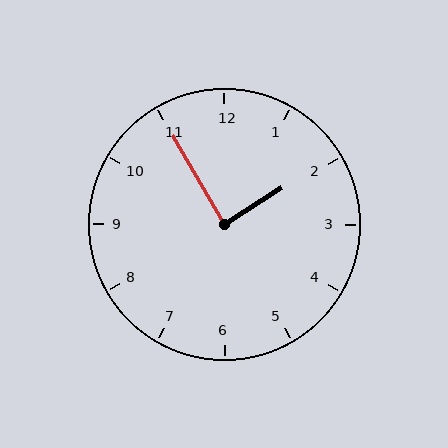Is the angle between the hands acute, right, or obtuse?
It is right.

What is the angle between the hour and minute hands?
Approximately 88 degrees.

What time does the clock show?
1:55.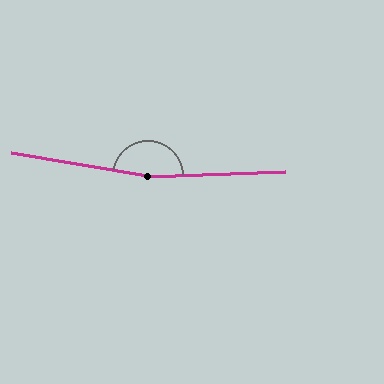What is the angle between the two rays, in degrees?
Approximately 169 degrees.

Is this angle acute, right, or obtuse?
It is obtuse.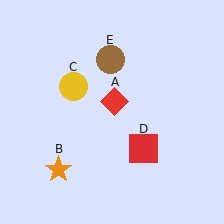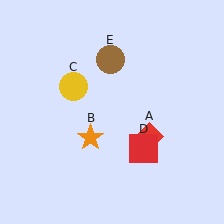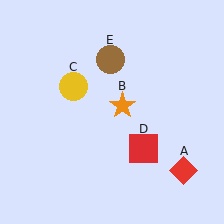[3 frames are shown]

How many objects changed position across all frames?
2 objects changed position: red diamond (object A), orange star (object B).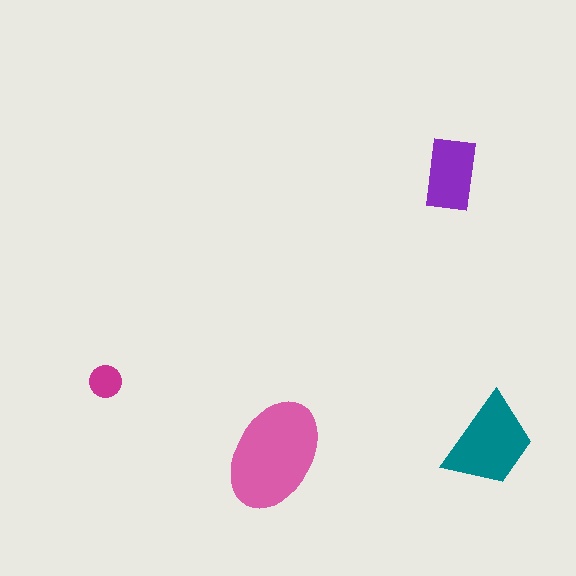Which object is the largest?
The pink ellipse.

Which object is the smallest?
The magenta circle.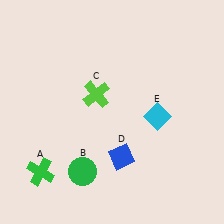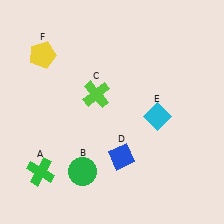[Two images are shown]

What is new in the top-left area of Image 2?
A yellow pentagon (F) was added in the top-left area of Image 2.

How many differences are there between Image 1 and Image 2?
There is 1 difference between the two images.